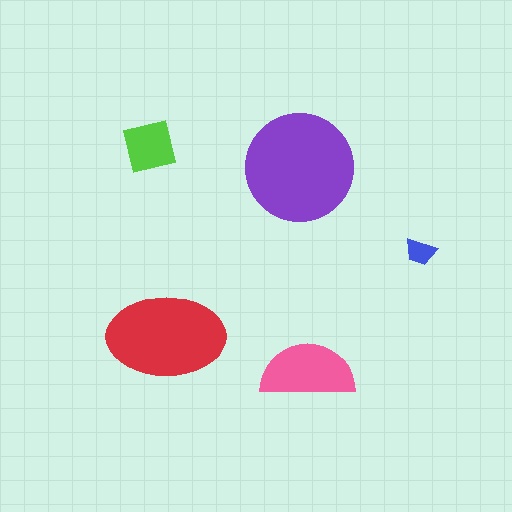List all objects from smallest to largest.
The blue trapezoid, the lime square, the pink semicircle, the red ellipse, the purple circle.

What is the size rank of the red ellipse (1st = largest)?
2nd.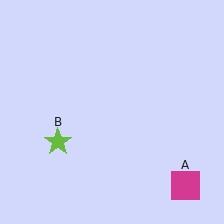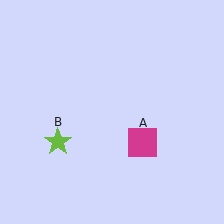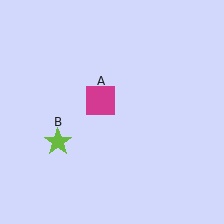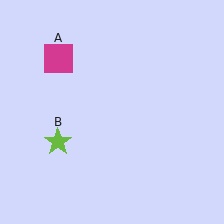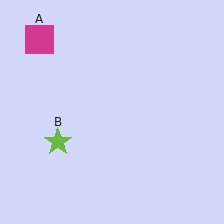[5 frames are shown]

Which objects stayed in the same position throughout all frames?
Lime star (object B) remained stationary.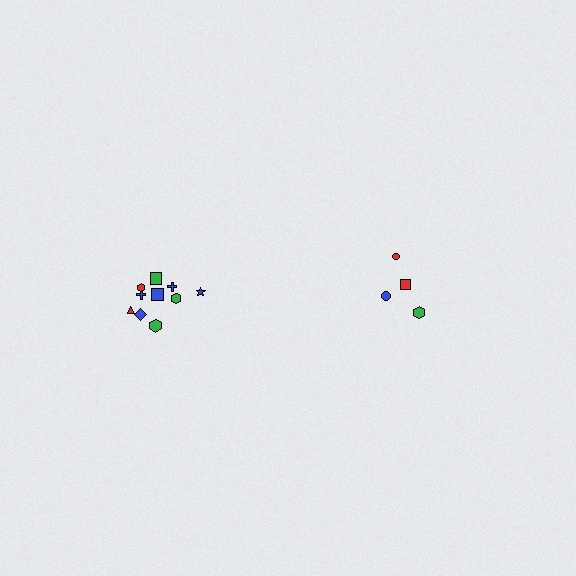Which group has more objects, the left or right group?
The left group.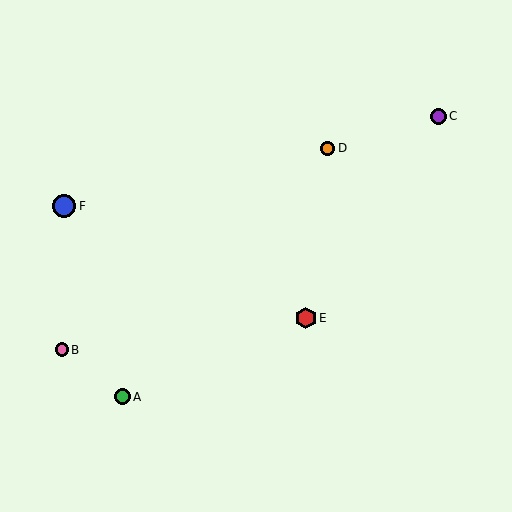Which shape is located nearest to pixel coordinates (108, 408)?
The green circle (labeled A) at (122, 397) is nearest to that location.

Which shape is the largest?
The blue circle (labeled F) is the largest.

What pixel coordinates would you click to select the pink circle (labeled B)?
Click at (62, 350) to select the pink circle B.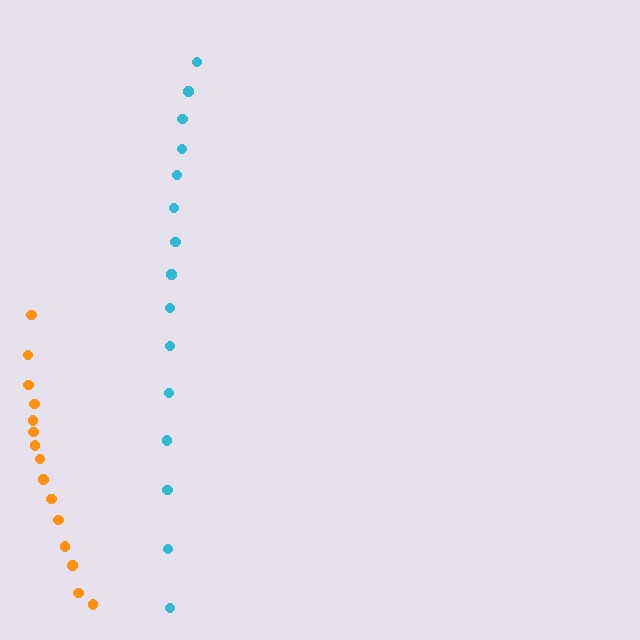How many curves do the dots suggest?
There are 2 distinct paths.